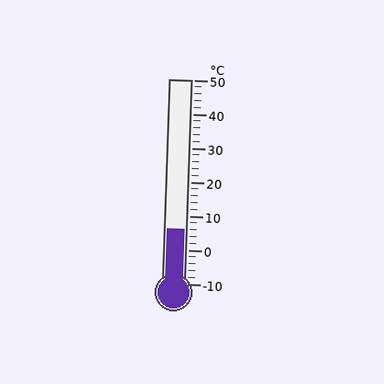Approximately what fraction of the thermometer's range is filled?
The thermometer is filled to approximately 25% of its range.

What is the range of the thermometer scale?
The thermometer scale ranges from -10°C to 50°C.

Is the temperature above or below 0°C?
The temperature is above 0°C.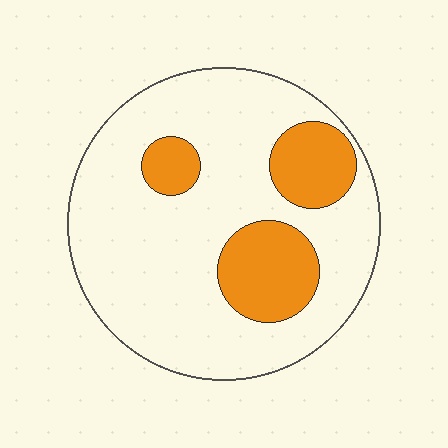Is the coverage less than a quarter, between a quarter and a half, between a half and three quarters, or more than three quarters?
Less than a quarter.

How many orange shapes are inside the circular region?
3.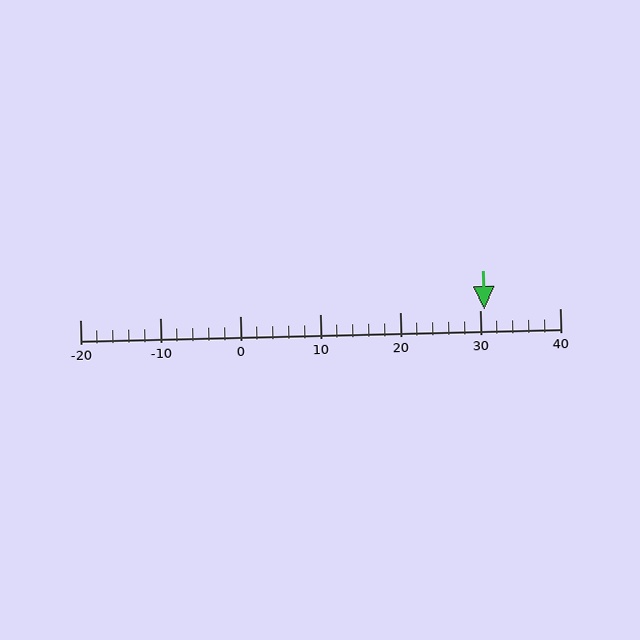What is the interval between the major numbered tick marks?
The major tick marks are spaced 10 units apart.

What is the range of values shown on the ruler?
The ruler shows values from -20 to 40.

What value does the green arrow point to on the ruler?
The green arrow points to approximately 30.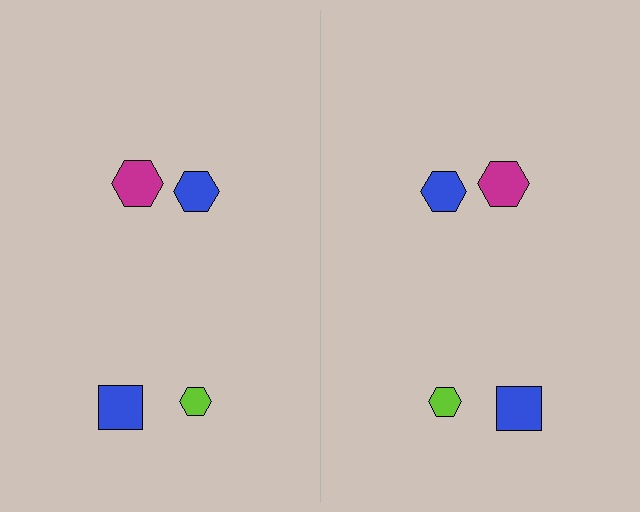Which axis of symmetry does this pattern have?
The pattern has a vertical axis of symmetry running through the center of the image.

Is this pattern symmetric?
Yes, this pattern has bilateral (reflection) symmetry.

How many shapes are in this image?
There are 8 shapes in this image.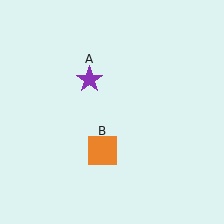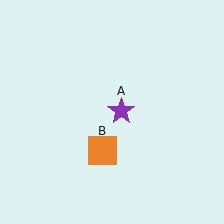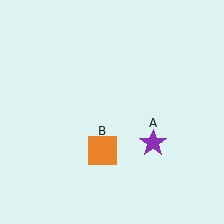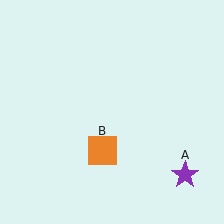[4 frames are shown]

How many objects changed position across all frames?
1 object changed position: purple star (object A).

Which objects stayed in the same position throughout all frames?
Orange square (object B) remained stationary.